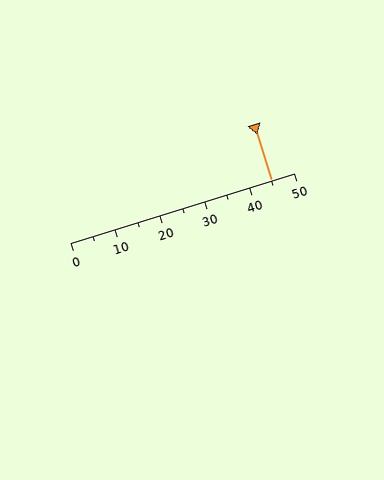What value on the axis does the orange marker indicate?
The marker indicates approximately 45.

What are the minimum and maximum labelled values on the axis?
The axis runs from 0 to 50.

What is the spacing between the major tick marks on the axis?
The major ticks are spaced 10 apart.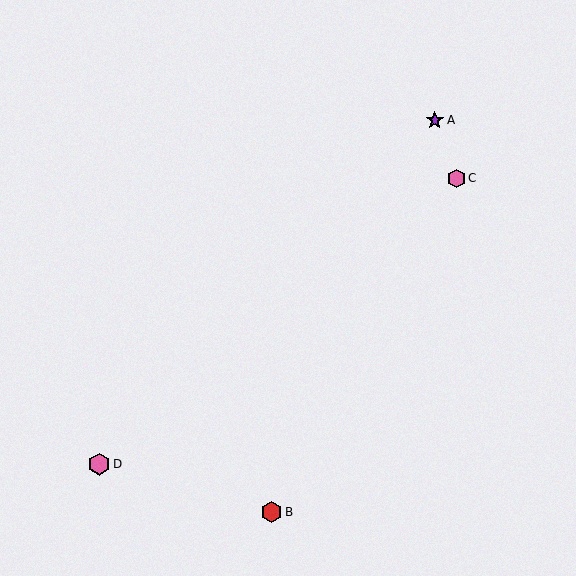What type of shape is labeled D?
Shape D is a pink hexagon.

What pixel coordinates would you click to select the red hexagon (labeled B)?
Click at (271, 512) to select the red hexagon B.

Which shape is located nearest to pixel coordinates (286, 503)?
The red hexagon (labeled B) at (271, 512) is nearest to that location.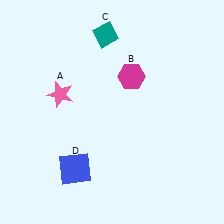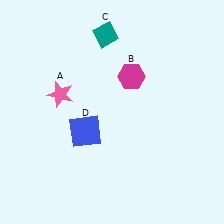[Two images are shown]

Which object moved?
The blue square (D) moved up.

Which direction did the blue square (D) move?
The blue square (D) moved up.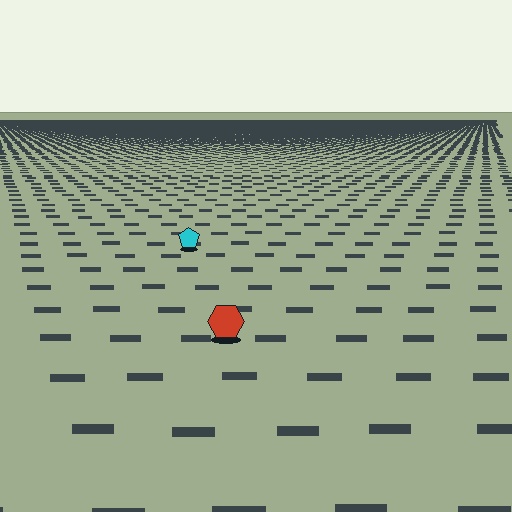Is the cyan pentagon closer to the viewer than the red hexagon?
No. The red hexagon is closer — you can tell from the texture gradient: the ground texture is coarser near it.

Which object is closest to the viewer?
The red hexagon is closest. The texture marks near it are larger and more spread out.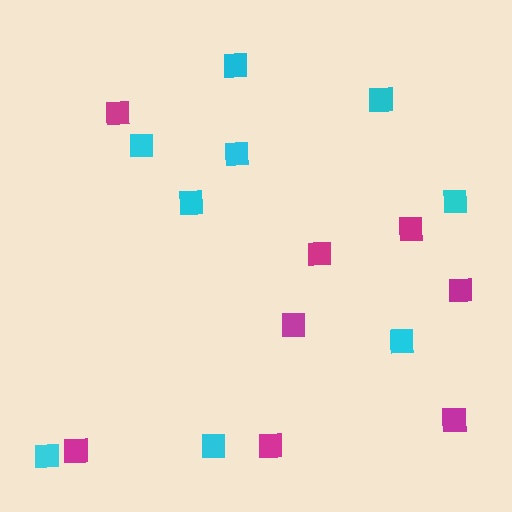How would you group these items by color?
There are 2 groups: one group of magenta squares (8) and one group of cyan squares (9).